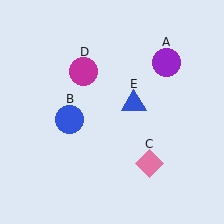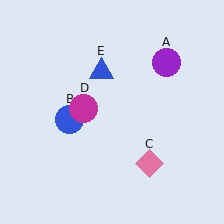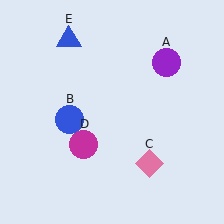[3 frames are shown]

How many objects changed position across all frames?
2 objects changed position: magenta circle (object D), blue triangle (object E).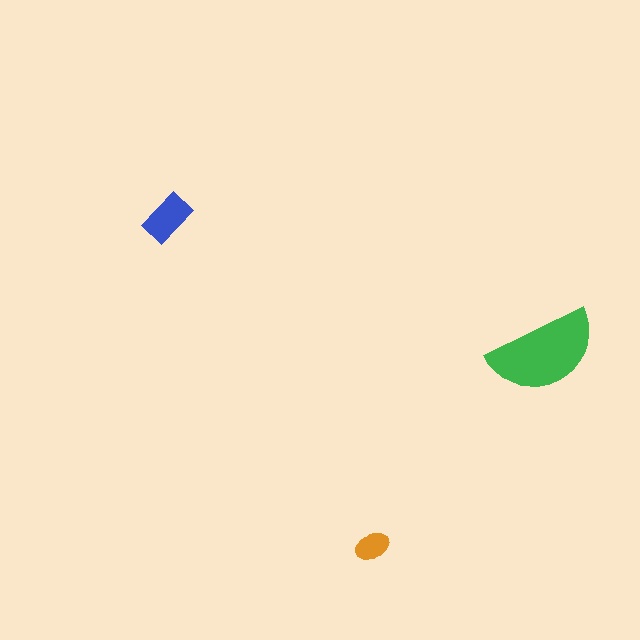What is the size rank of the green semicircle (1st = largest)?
1st.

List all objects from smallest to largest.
The orange ellipse, the blue rectangle, the green semicircle.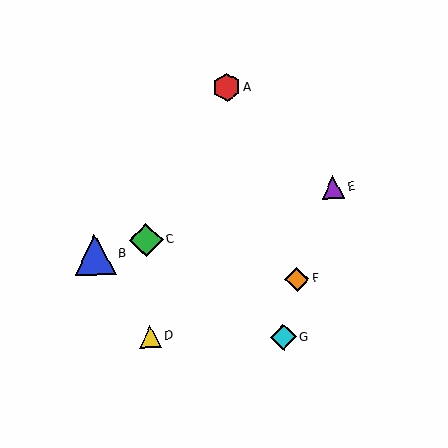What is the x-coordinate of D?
Object D is at x≈150.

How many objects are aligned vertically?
2 objects (C, D) are aligned vertically.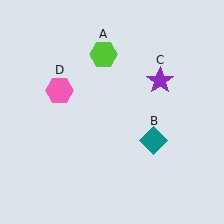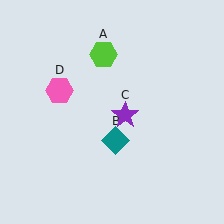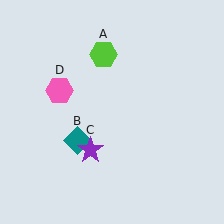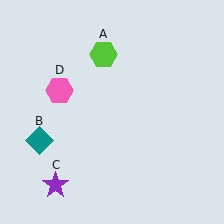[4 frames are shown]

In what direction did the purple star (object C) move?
The purple star (object C) moved down and to the left.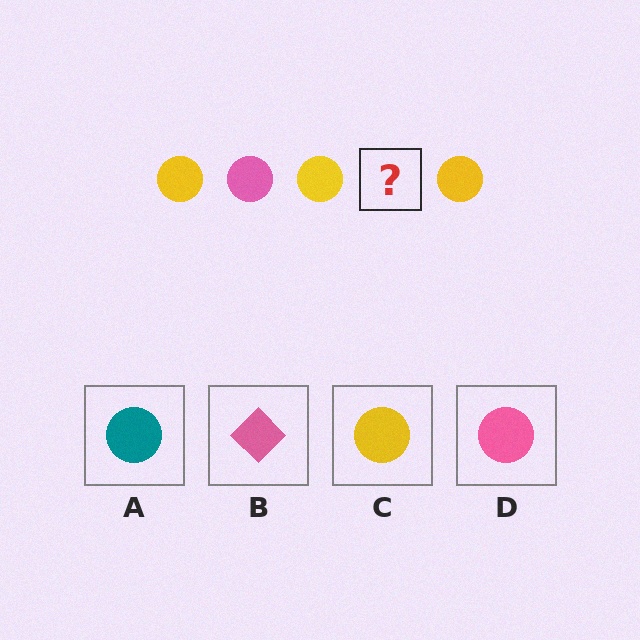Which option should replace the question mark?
Option D.